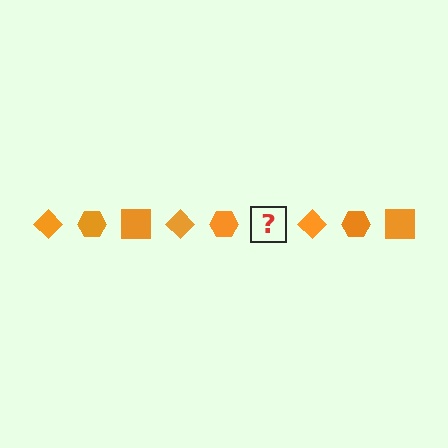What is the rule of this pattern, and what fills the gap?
The rule is that the pattern cycles through diamond, hexagon, square shapes in orange. The gap should be filled with an orange square.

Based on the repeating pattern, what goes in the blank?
The blank should be an orange square.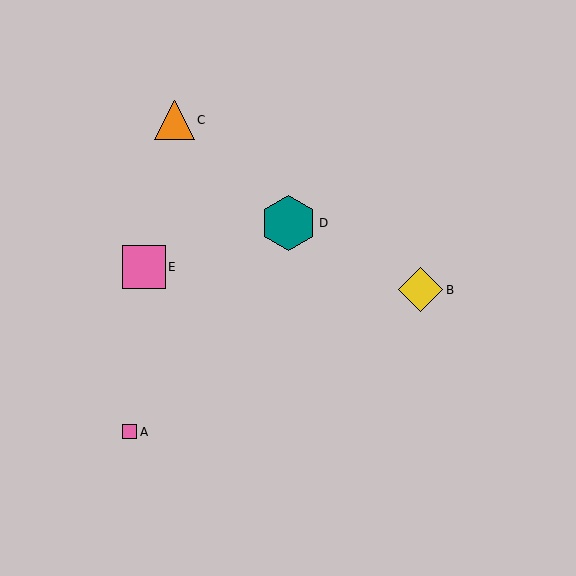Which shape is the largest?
The teal hexagon (labeled D) is the largest.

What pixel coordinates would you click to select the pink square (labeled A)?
Click at (130, 432) to select the pink square A.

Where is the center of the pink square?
The center of the pink square is at (130, 432).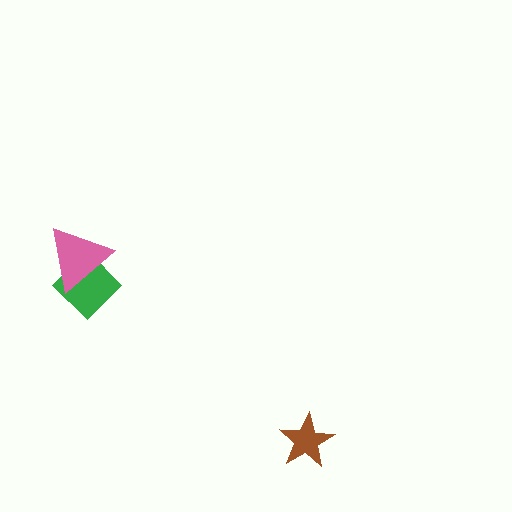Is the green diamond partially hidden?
Yes, it is partially covered by another shape.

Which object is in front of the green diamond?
The pink triangle is in front of the green diamond.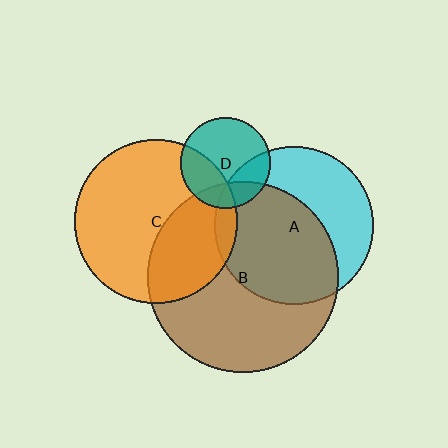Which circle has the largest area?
Circle B (brown).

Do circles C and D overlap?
Yes.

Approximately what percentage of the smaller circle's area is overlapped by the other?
Approximately 30%.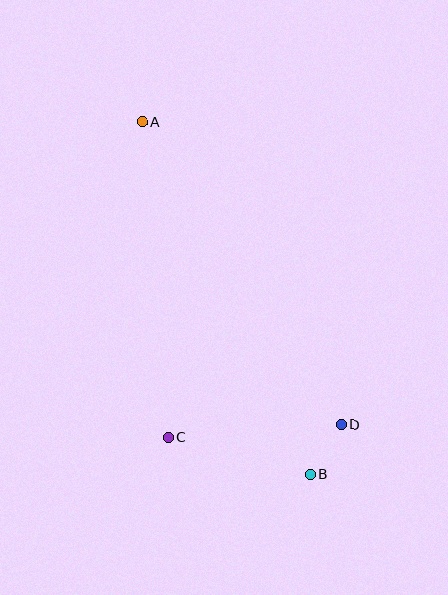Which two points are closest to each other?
Points B and D are closest to each other.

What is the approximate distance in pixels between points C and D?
The distance between C and D is approximately 173 pixels.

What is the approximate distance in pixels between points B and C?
The distance between B and C is approximately 146 pixels.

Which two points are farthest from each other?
Points A and B are farthest from each other.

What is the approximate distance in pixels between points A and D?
The distance between A and D is approximately 362 pixels.